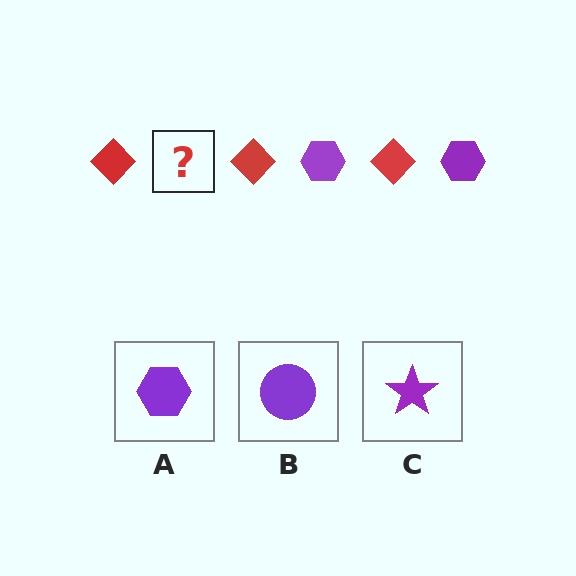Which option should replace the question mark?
Option A.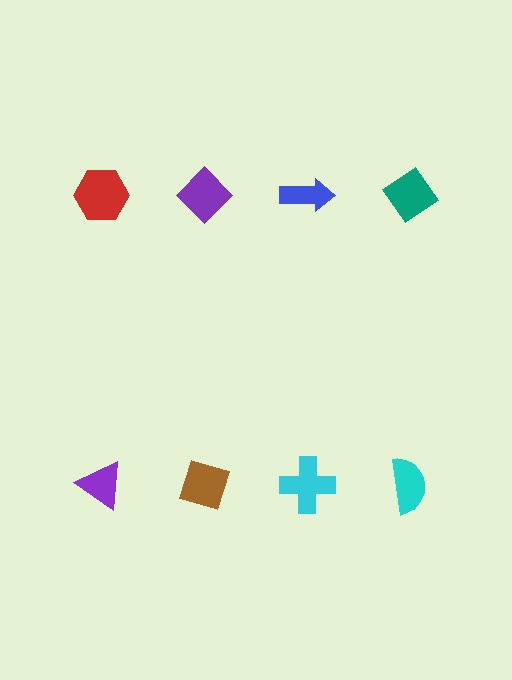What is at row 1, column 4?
A teal diamond.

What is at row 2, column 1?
A purple triangle.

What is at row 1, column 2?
A purple diamond.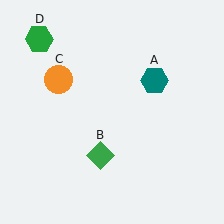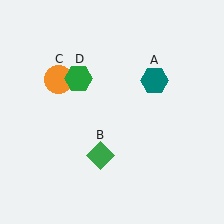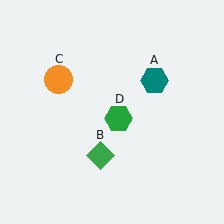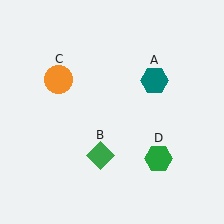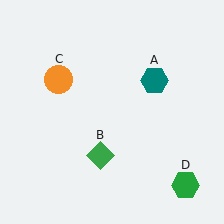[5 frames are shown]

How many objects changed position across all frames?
1 object changed position: green hexagon (object D).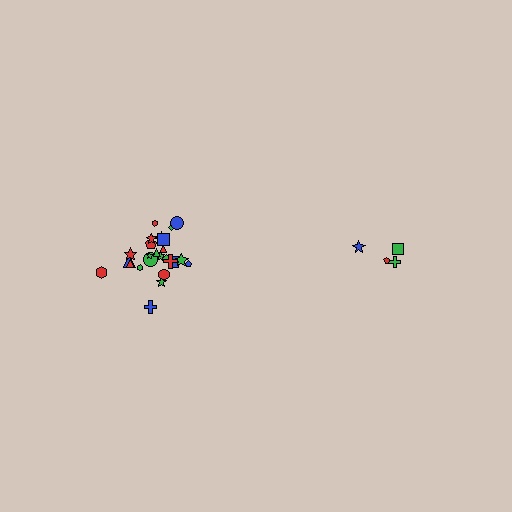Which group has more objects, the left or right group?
The left group.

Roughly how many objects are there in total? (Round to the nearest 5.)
Roughly 30 objects in total.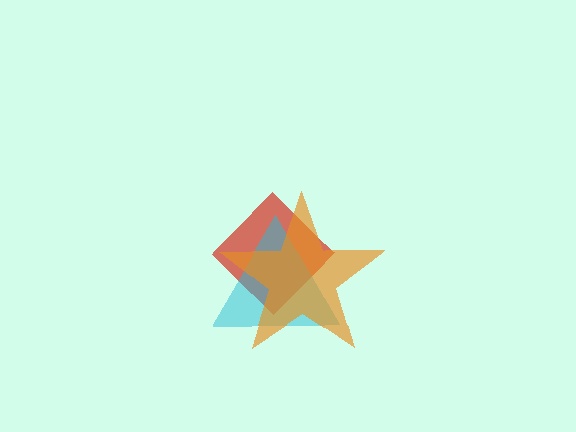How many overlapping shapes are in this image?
There are 3 overlapping shapes in the image.